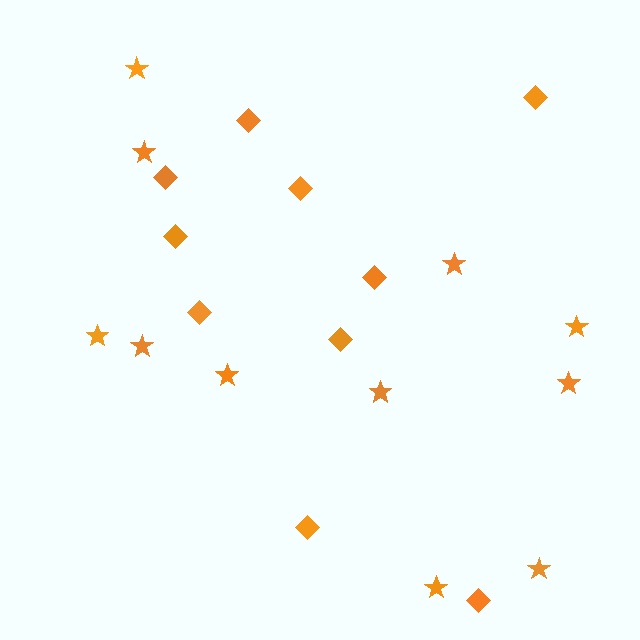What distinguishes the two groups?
There are 2 groups: one group of diamonds (10) and one group of stars (11).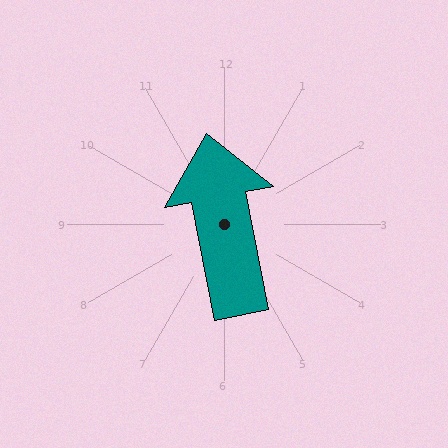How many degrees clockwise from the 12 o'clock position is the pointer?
Approximately 349 degrees.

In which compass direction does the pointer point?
North.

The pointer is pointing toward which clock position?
Roughly 12 o'clock.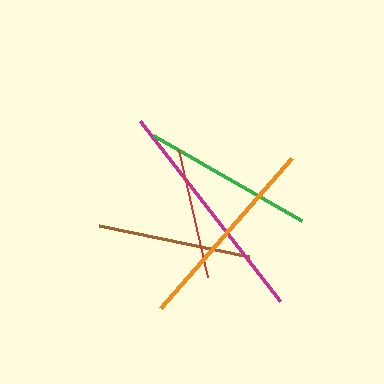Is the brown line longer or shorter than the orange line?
The orange line is longer than the brown line.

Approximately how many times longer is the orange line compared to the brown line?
The orange line is approximately 1.3 times the length of the brown line.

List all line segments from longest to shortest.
From longest to shortest: magenta, orange, green, brown, red.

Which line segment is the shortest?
The red line is the shortest at approximately 130 pixels.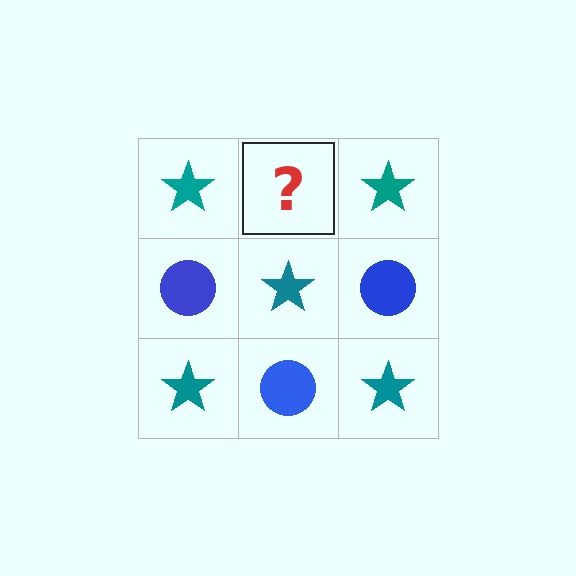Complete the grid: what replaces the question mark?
The question mark should be replaced with a blue circle.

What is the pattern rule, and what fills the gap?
The rule is that it alternates teal star and blue circle in a checkerboard pattern. The gap should be filled with a blue circle.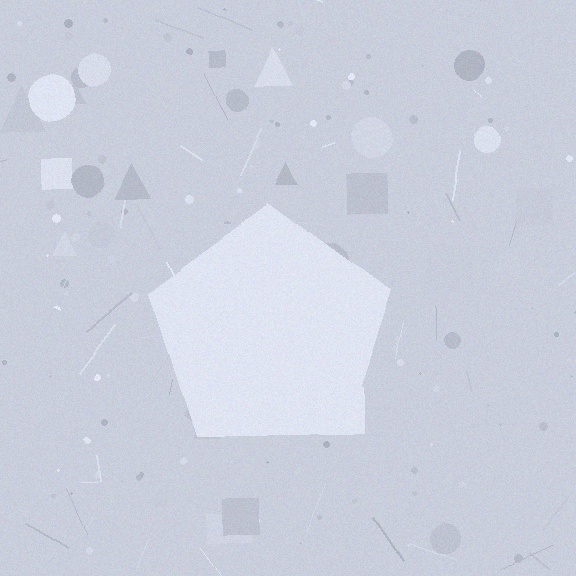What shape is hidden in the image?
A pentagon is hidden in the image.